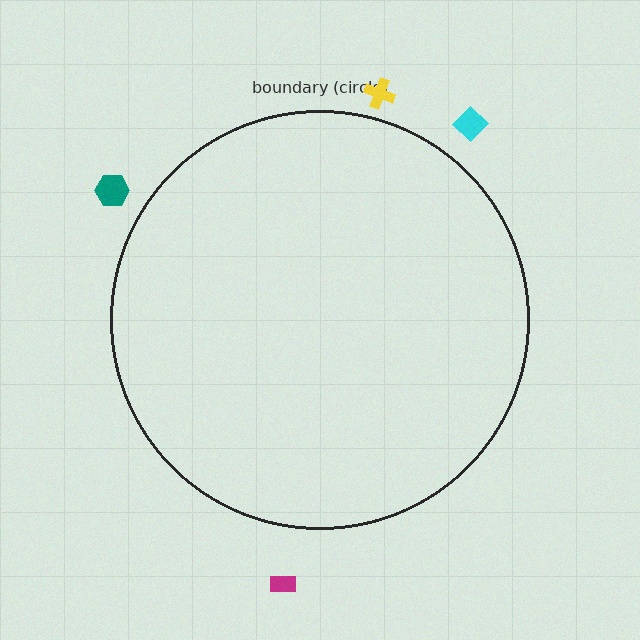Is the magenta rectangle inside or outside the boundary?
Outside.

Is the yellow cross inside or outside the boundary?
Outside.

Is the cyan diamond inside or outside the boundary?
Outside.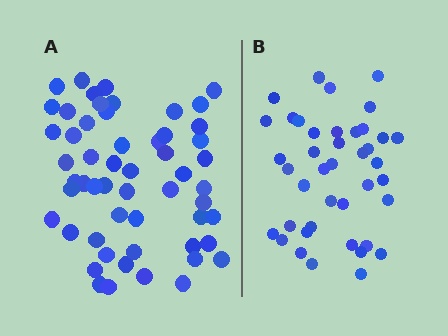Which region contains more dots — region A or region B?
Region A (the left region) has more dots.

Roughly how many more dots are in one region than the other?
Region A has approximately 15 more dots than region B.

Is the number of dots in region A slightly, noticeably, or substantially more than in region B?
Region A has noticeably more, but not dramatically so. The ratio is roughly 1.3 to 1.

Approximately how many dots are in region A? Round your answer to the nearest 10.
About 60 dots. (The exact count is 55, which rounds to 60.)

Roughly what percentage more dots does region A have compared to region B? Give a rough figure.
About 35% more.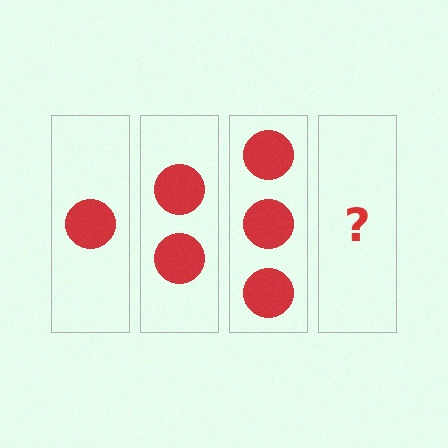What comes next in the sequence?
The next element should be 4 circles.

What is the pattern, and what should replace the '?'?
The pattern is that each step adds one more circle. The '?' should be 4 circles.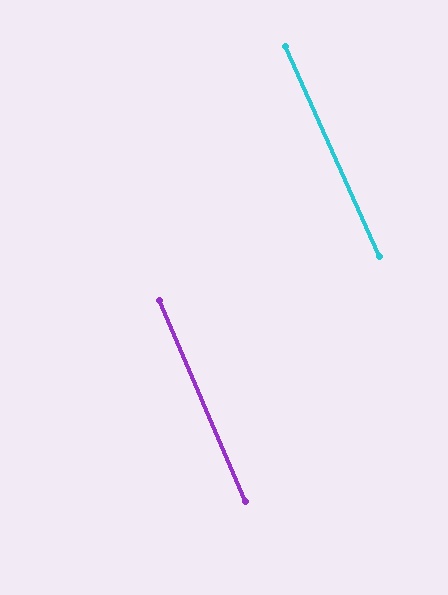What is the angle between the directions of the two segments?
Approximately 1 degree.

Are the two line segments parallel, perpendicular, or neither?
Parallel — their directions differ by only 0.7°.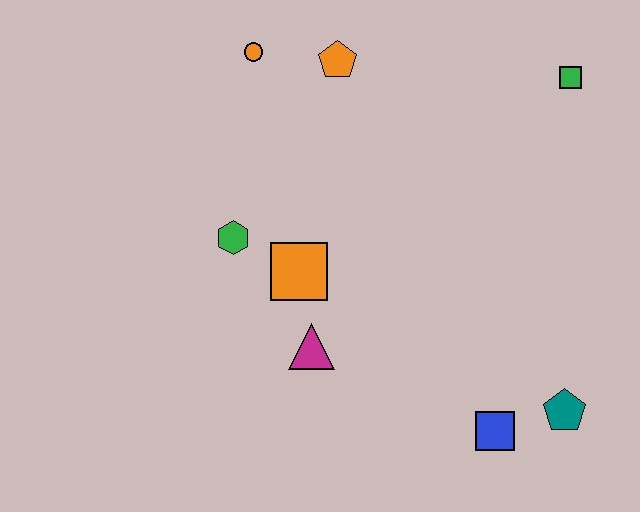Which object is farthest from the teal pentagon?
The orange circle is farthest from the teal pentagon.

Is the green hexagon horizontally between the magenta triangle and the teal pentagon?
No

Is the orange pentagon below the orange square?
No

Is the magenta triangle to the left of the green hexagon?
No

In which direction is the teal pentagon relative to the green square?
The teal pentagon is below the green square.